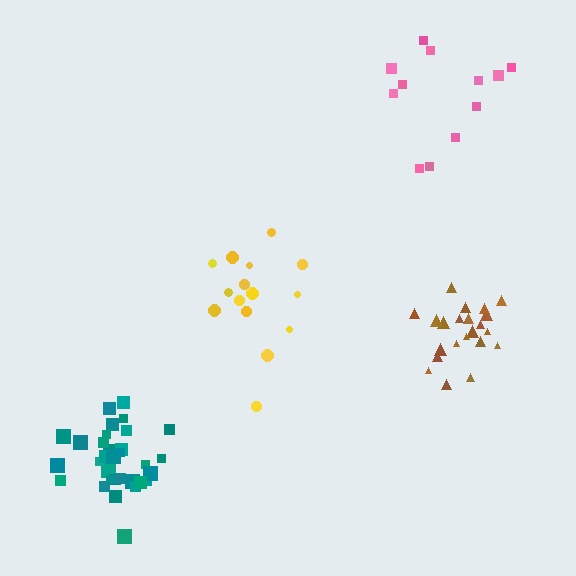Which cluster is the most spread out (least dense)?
Pink.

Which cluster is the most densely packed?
Teal.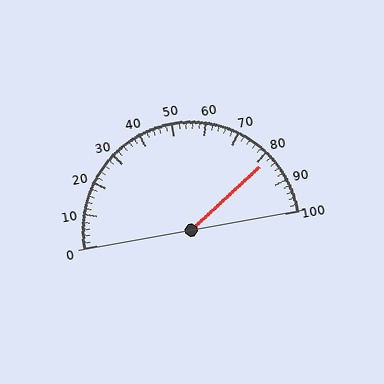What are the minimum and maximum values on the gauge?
The gauge ranges from 0 to 100.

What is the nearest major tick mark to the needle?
The nearest major tick mark is 80.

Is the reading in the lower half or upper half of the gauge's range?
The reading is in the upper half of the range (0 to 100).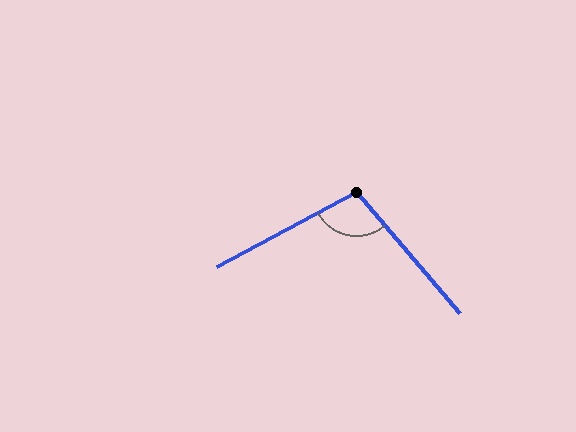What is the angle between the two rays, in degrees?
Approximately 102 degrees.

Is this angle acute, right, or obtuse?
It is obtuse.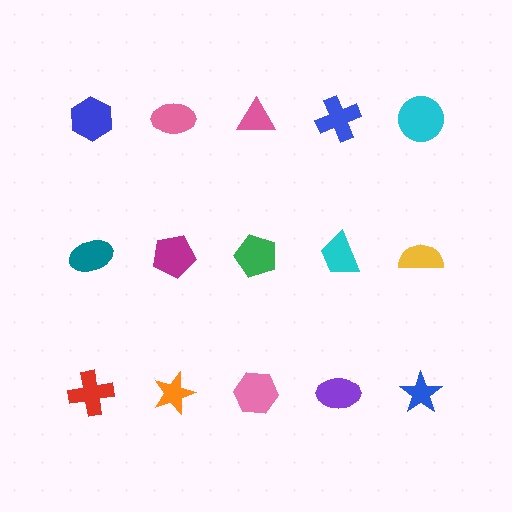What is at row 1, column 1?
A blue hexagon.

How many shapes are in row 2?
5 shapes.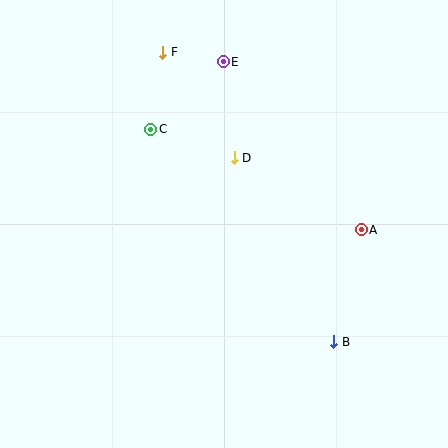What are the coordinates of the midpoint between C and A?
The midpoint between C and A is at (256, 180).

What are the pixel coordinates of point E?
Point E is at (223, 62).